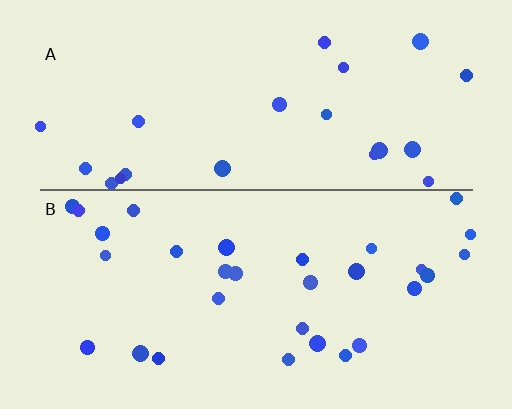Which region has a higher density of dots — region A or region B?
B (the bottom).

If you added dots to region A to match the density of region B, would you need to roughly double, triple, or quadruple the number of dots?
Approximately double.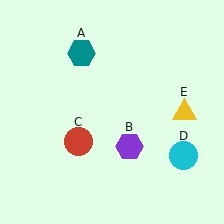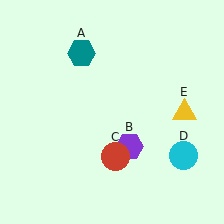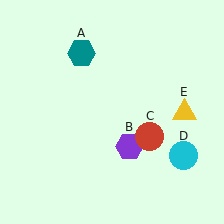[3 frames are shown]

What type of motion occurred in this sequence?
The red circle (object C) rotated counterclockwise around the center of the scene.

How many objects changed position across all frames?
1 object changed position: red circle (object C).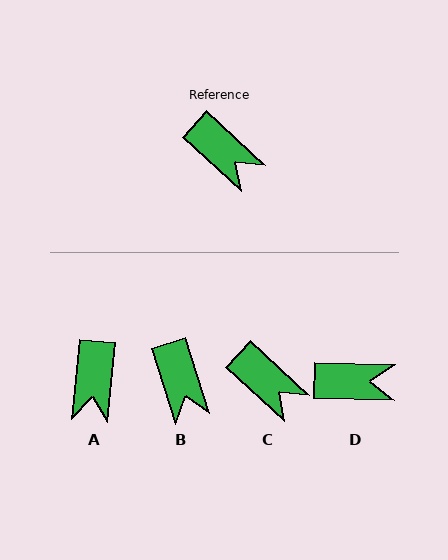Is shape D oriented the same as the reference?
No, it is off by about 41 degrees.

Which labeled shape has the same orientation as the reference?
C.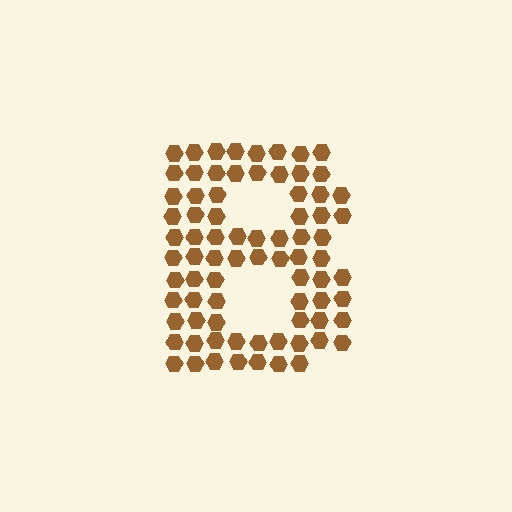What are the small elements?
The small elements are hexagons.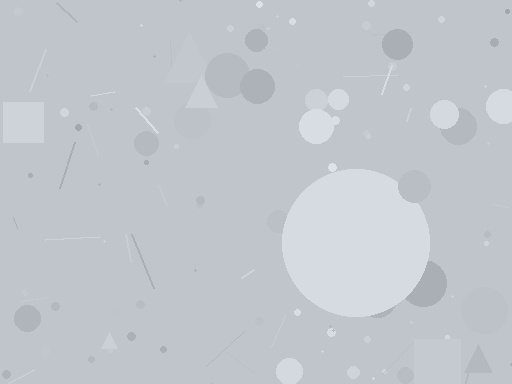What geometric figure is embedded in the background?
A circle is embedded in the background.